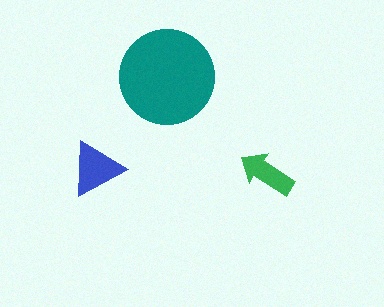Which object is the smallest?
The green arrow.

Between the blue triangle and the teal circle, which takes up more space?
The teal circle.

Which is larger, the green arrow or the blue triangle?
The blue triangle.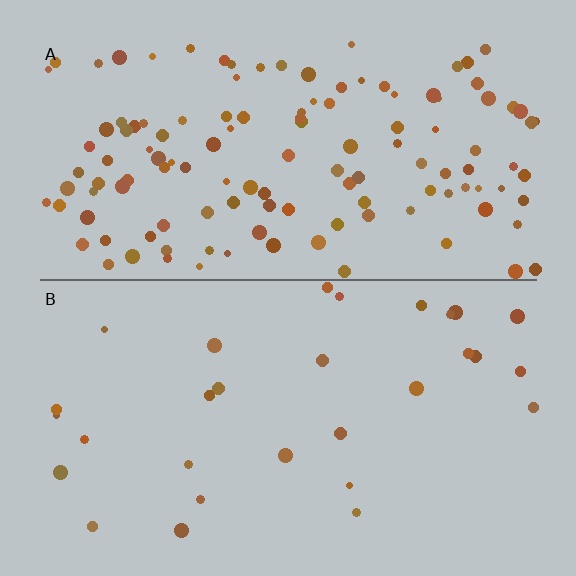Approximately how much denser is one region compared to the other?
Approximately 4.2× — region A over region B.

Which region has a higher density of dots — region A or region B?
A (the top).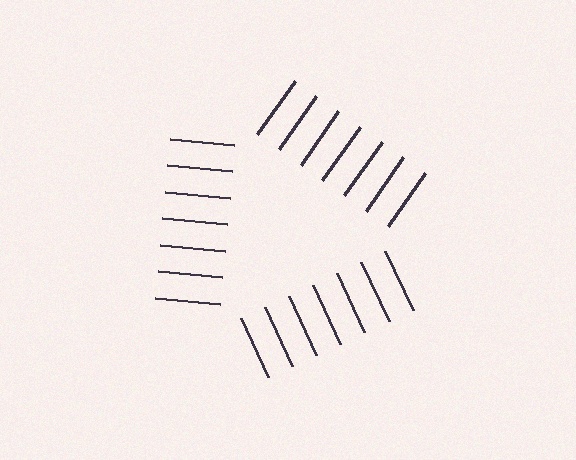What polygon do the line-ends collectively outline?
An illusory triangle — the line segments terminate on its edges but no continuous stroke is drawn.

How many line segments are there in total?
21 — 7 along each of the 3 edges.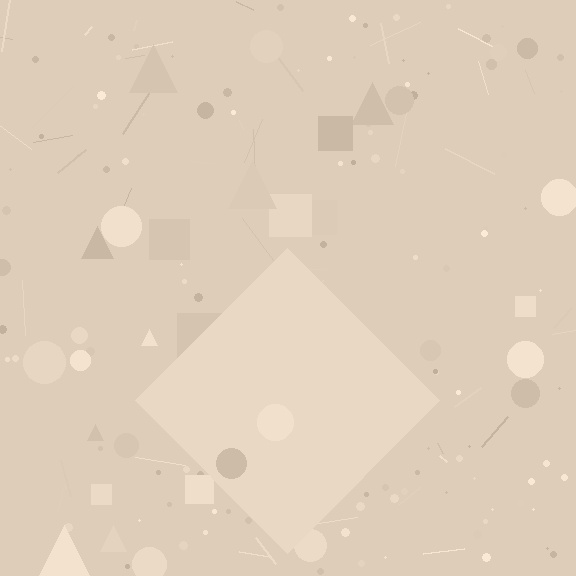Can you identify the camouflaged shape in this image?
The camouflaged shape is a diamond.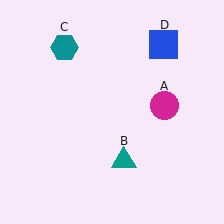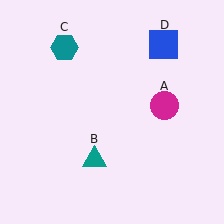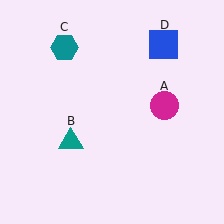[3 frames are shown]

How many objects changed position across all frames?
1 object changed position: teal triangle (object B).